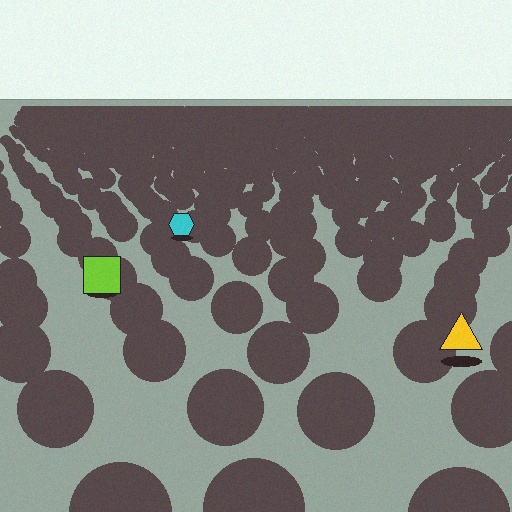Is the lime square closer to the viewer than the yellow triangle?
No. The yellow triangle is closer — you can tell from the texture gradient: the ground texture is coarser near it.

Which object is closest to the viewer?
The yellow triangle is closest. The texture marks near it are larger and more spread out.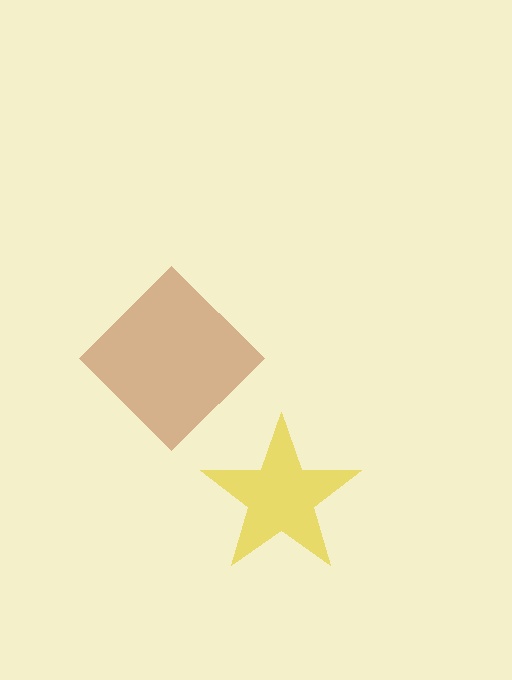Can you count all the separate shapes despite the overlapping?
Yes, there are 2 separate shapes.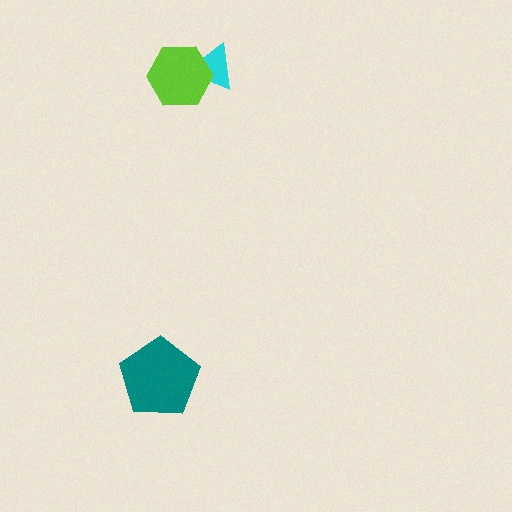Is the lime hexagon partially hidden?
No, no other shape covers it.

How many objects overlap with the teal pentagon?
0 objects overlap with the teal pentagon.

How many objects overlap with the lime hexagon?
1 object overlaps with the lime hexagon.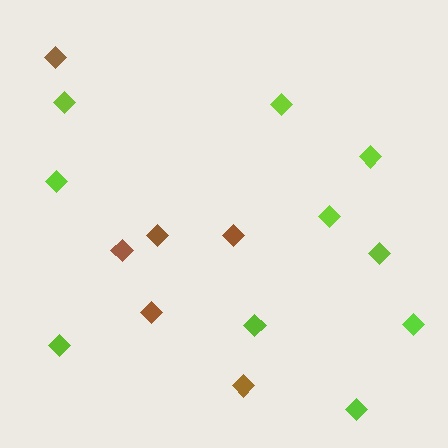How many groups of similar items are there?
There are 2 groups: one group of brown diamonds (6) and one group of lime diamonds (10).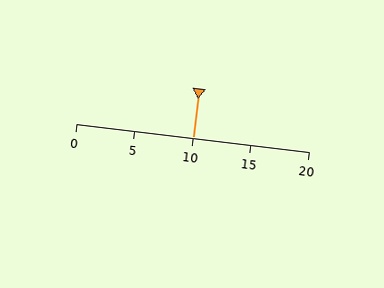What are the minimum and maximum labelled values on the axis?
The axis runs from 0 to 20.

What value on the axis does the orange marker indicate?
The marker indicates approximately 10.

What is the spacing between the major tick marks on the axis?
The major ticks are spaced 5 apart.